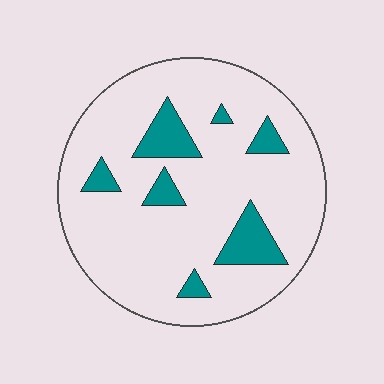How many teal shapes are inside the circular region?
7.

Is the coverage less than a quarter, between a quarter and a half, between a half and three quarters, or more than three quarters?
Less than a quarter.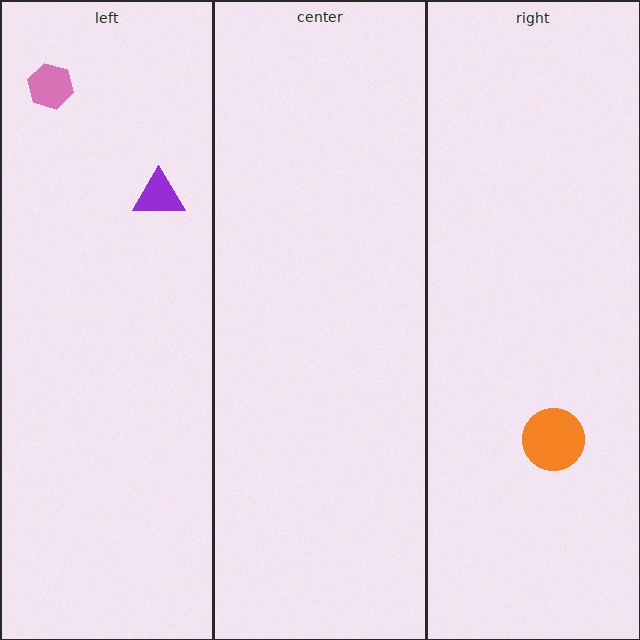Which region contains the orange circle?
The right region.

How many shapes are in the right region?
1.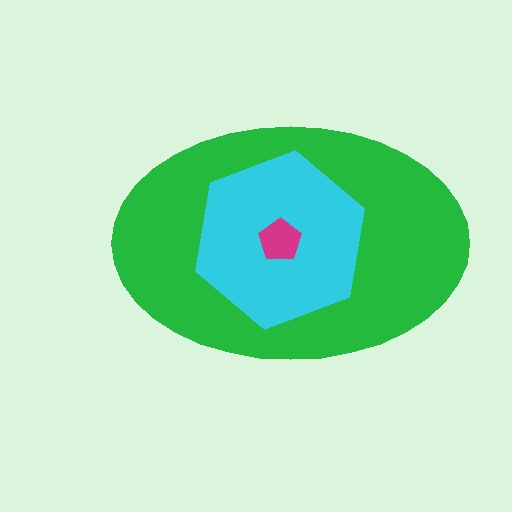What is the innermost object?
The magenta pentagon.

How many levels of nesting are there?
3.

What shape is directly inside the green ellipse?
The cyan hexagon.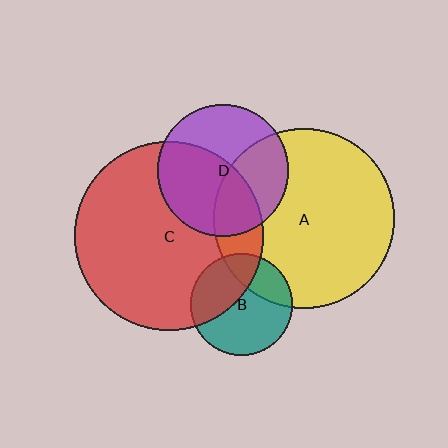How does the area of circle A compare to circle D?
Approximately 1.9 times.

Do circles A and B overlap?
Yes.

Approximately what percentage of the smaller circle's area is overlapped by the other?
Approximately 25%.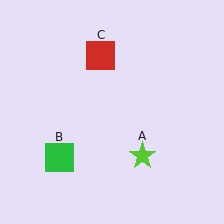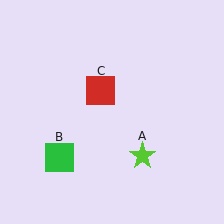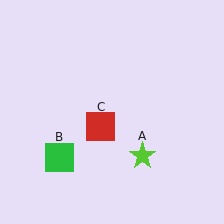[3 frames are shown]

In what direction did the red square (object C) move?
The red square (object C) moved down.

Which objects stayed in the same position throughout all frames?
Lime star (object A) and green square (object B) remained stationary.